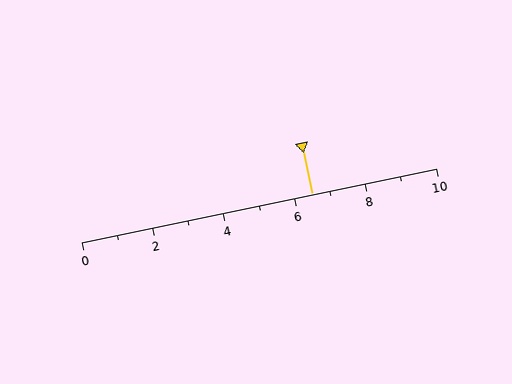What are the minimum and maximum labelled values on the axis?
The axis runs from 0 to 10.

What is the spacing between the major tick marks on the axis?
The major ticks are spaced 2 apart.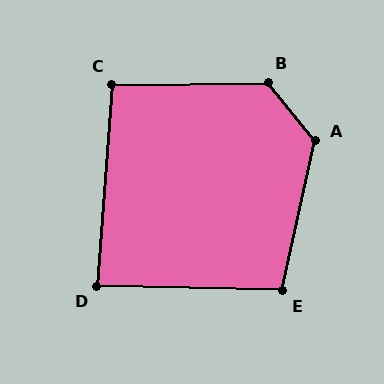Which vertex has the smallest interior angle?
D, at approximately 87 degrees.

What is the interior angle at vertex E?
Approximately 101 degrees (obtuse).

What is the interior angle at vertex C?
Approximately 95 degrees (obtuse).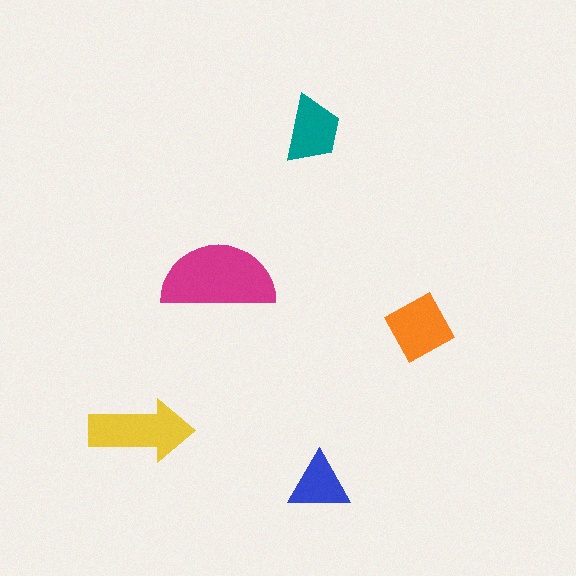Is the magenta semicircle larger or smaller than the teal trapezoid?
Larger.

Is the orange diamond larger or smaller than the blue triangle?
Larger.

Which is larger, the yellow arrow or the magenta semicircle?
The magenta semicircle.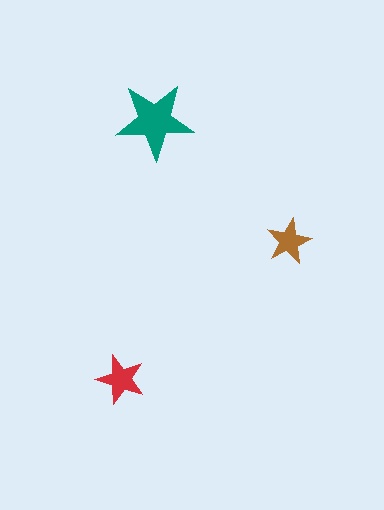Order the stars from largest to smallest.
the teal one, the red one, the brown one.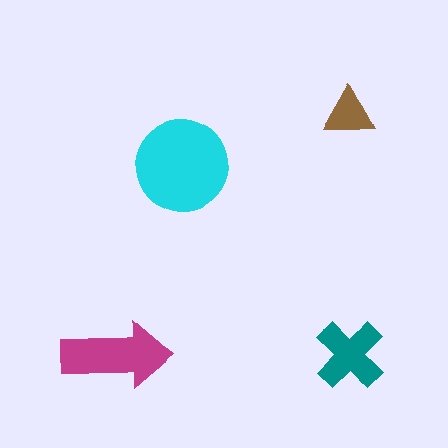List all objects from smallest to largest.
The brown triangle, the teal cross, the magenta arrow, the cyan circle.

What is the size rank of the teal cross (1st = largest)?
3rd.